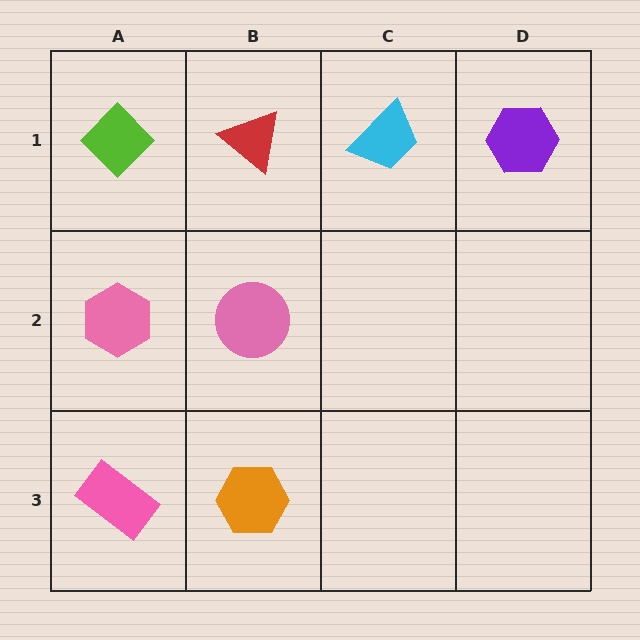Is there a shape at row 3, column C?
No, that cell is empty.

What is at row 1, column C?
A cyan trapezoid.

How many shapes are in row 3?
2 shapes.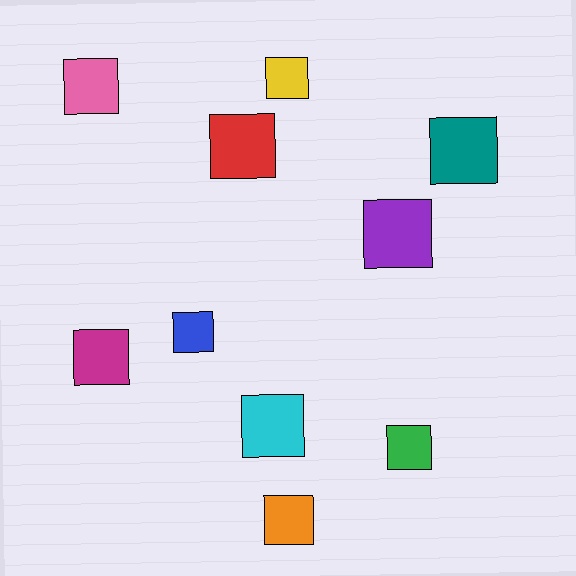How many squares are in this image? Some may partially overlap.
There are 10 squares.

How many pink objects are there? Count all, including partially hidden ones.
There is 1 pink object.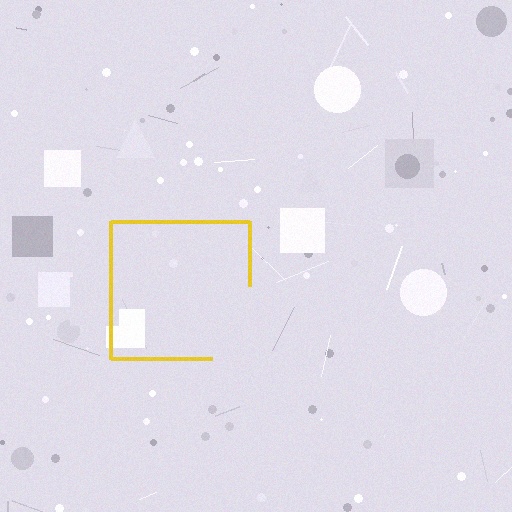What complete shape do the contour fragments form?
The contour fragments form a square.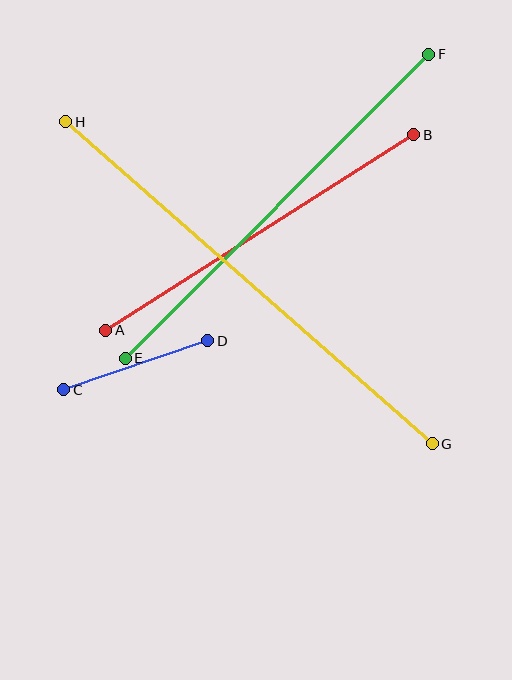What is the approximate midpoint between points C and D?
The midpoint is at approximately (136, 365) pixels.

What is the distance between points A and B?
The distance is approximately 364 pixels.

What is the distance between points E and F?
The distance is approximately 429 pixels.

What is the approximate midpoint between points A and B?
The midpoint is at approximately (260, 232) pixels.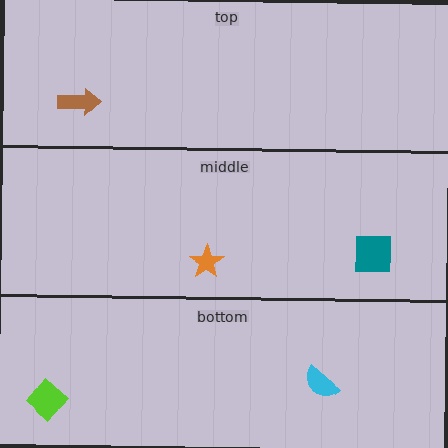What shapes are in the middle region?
The teal square, the orange star.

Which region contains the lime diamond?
The bottom region.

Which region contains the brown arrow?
The top region.